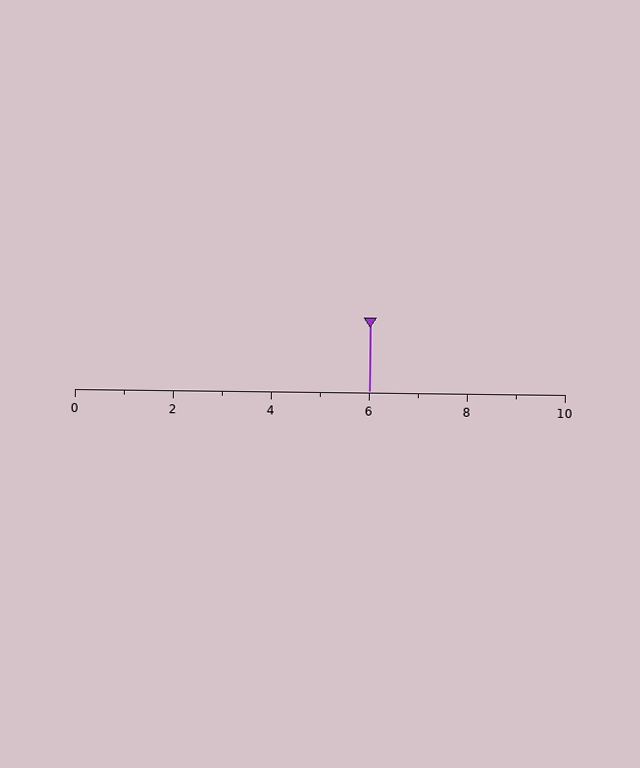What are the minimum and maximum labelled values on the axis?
The axis runs from 0 to 10.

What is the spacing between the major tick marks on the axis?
The major ticks are spaced 2 apart.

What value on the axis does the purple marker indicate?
The marker indicates approximately 6.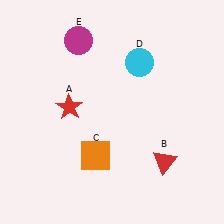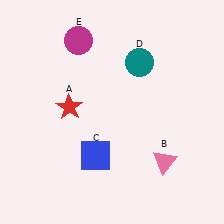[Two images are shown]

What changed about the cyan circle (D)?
In Image 1, D is cyan. In Image 2, it changed to teal.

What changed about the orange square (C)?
In Image 1, C is orange. In Image 2, it changed to blue.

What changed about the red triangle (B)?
In Image 1, B is red. In Image 2, it changed to pink.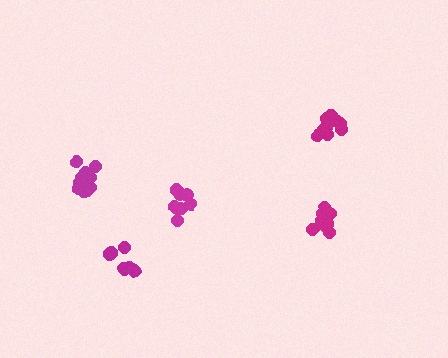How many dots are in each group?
Group 1: 11 dots, Group 2: 12 dots, Group 3: 12 dots, Group 4: 7 dots, Group 5: 6 dots (48 total).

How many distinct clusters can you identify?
There are 5 distinct clusters.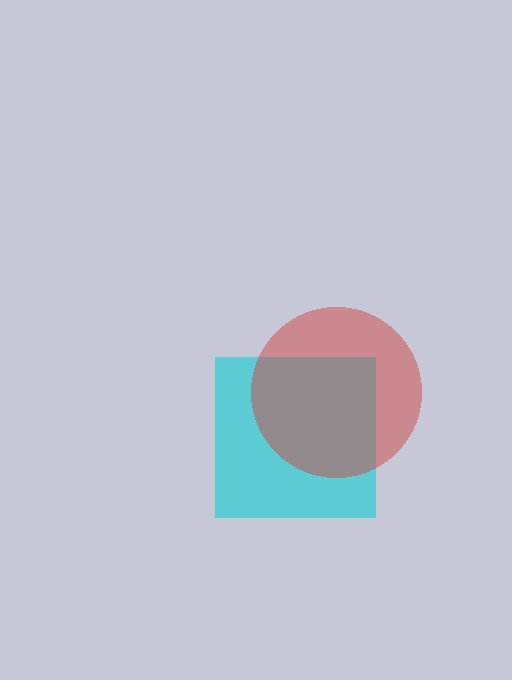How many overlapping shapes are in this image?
There are 2 overlapping shapes in the image.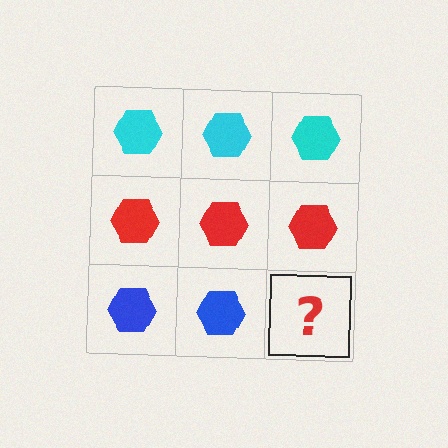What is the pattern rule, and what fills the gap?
The rule is that each row has a consistent color. The gap should be filled with a blue hexagon.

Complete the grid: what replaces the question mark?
The question mark should be replaced with a blue hexagon.